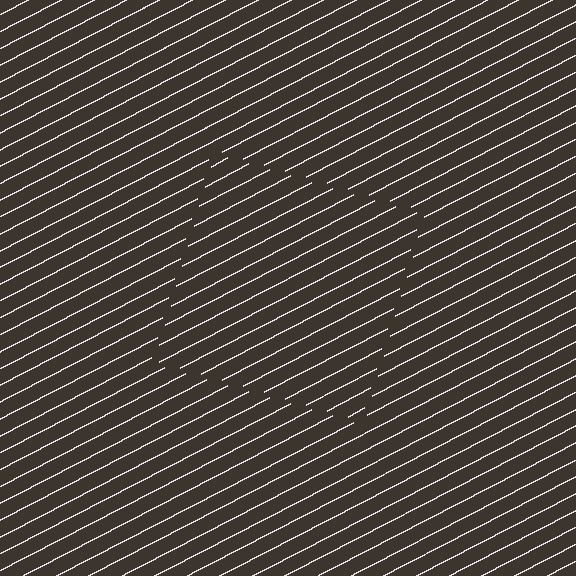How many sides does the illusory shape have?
4 sides — the line-ends trace a square.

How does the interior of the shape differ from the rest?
The interior of the shape contains the same grating, shifted by half a period — the contour is defined by the phase discontinuity where line-ends from the inner and outer gratings abut.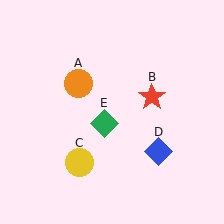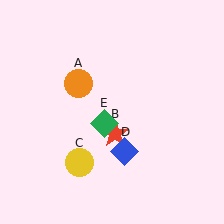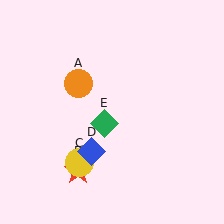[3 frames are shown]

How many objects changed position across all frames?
2 objects changed position: red star (object B), blue diamond (object D).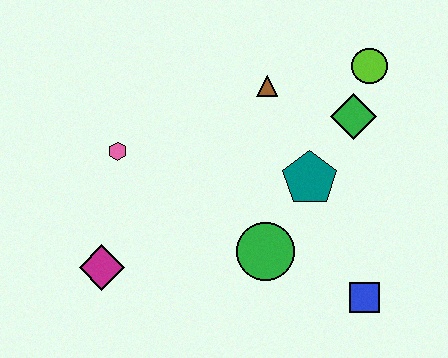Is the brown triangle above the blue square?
Yes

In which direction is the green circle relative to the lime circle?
The green circle is below the lime circle.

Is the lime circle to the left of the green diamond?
No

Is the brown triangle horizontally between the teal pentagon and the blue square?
No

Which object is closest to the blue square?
The green circle is closest to the blue square.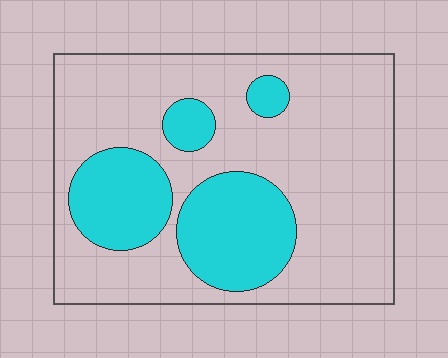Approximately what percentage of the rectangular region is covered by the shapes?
Approximately 30%.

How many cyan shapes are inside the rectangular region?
4.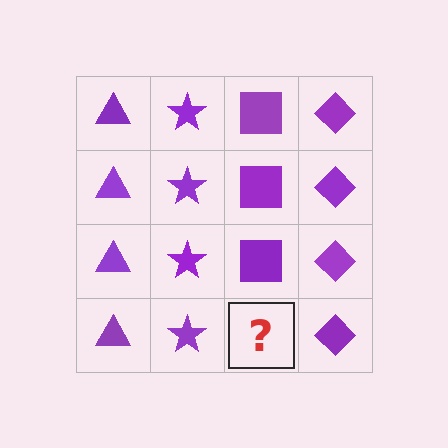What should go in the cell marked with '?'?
The missing cell should contain a purple square.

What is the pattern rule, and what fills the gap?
The rule is that each column has a consistent shape. The gap should be filled with a purple square.